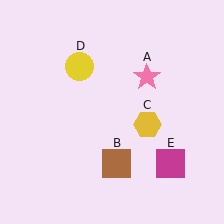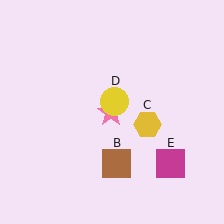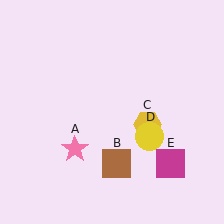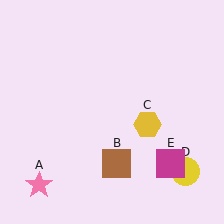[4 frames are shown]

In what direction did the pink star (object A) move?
The pink star (object A) moved down and to the left.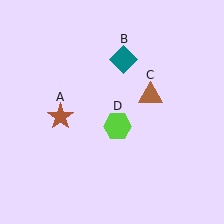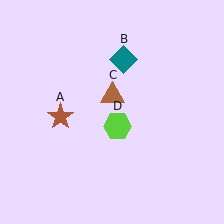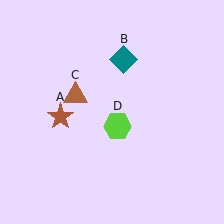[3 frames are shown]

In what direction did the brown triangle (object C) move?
The brown triangle (object C) moved left.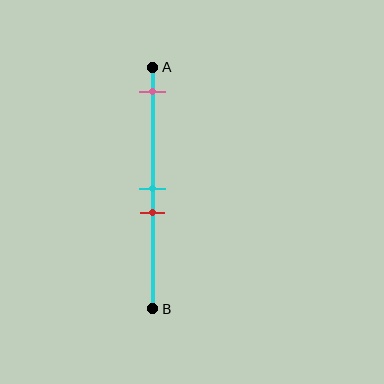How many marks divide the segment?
There are 3 marks dividing the segment.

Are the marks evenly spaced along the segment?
No, the marks are not evenly spaced.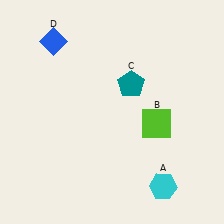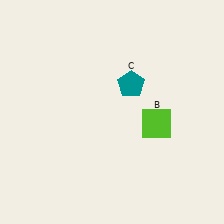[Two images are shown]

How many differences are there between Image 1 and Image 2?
There are 2 differences between the two images.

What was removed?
The cyan hexagon (A), the blue diamond (D) were removed in Image 2.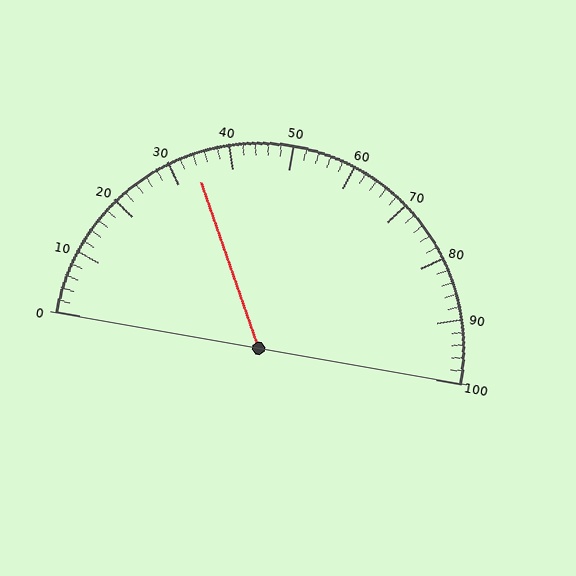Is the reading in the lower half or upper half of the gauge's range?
The reading is in the lower half of the range (0 to 100).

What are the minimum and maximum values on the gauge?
The gauge ranges from 0 to 100.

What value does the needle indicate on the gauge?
The needle indicates approximately 34.